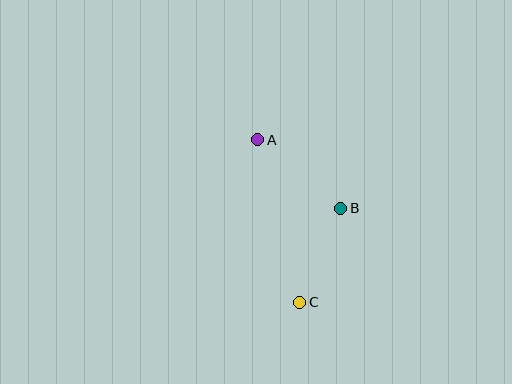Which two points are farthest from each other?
Points A and C are farthest from each other.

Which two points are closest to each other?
Points B and C are closest to each other.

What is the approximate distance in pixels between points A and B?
The distance between A and B is approximately 107 pixels.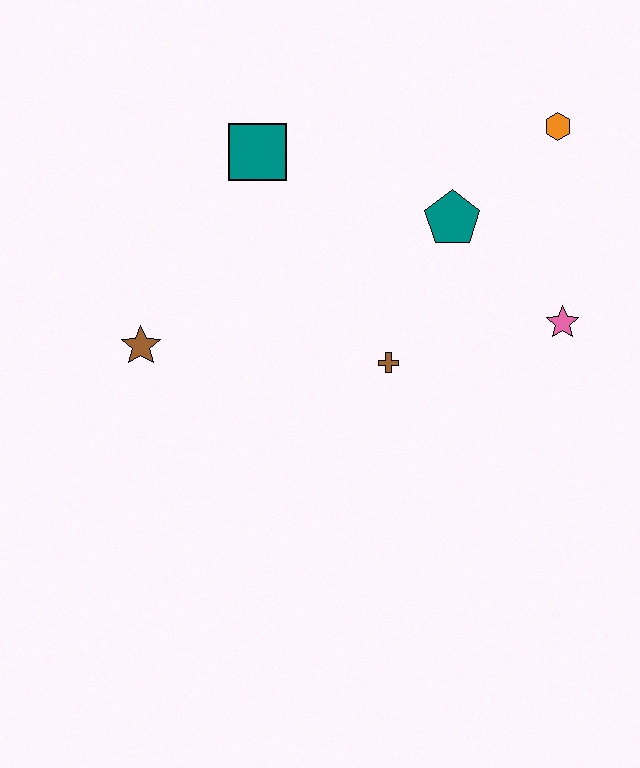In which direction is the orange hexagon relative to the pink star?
The orange hexagon is above the pink star.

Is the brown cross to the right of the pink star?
No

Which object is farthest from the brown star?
The orange hexagon is farthest from the brown star.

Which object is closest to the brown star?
The teal square is closest to the brown star.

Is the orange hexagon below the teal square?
No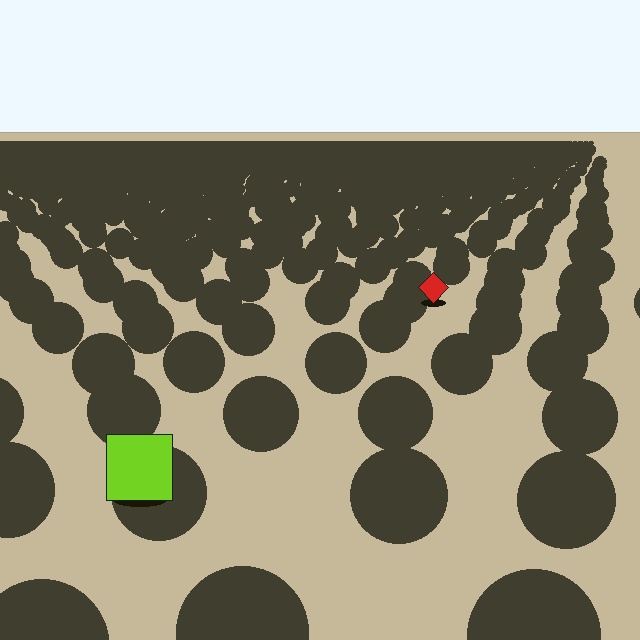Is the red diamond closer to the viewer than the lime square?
No. The lime square is closer — you can tell from the texture gradient: the ground texture is coarser near it.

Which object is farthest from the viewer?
The red diamond is farthest from the viewer. It appears smaller and the ground texture around it is denser.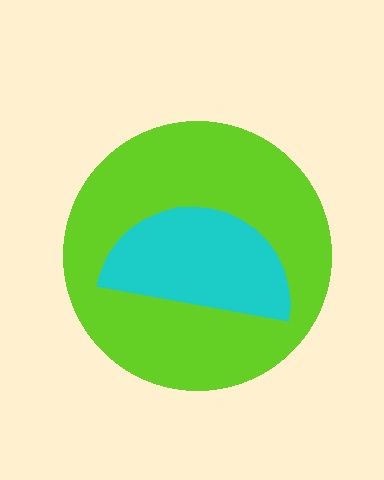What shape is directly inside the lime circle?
The cyan semicircle.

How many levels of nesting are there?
2.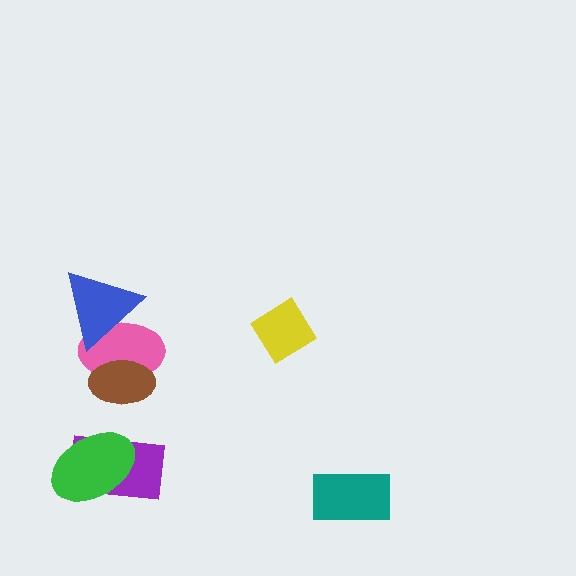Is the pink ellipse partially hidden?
Yes, it is partially covered by another shape.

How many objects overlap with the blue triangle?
1 object overlaps with the blue triangle.